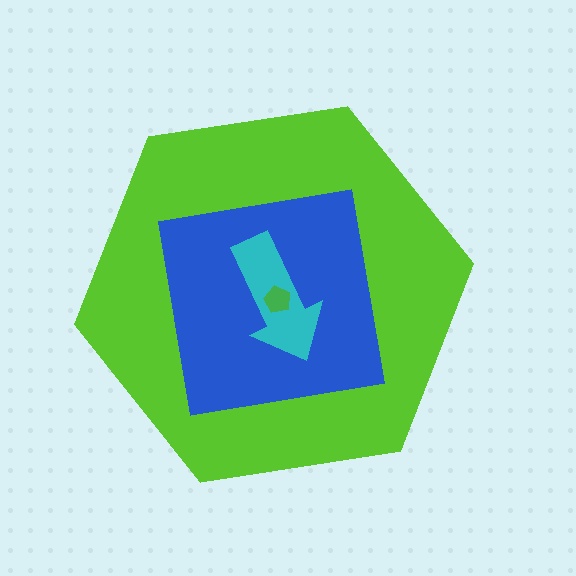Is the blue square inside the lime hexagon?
Yes.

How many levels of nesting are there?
4.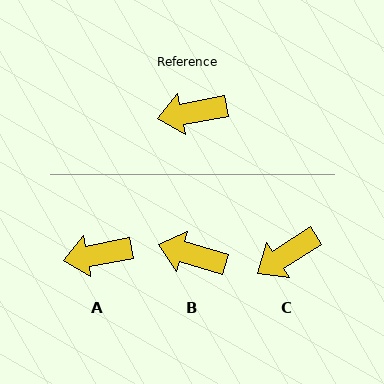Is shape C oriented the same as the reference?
No, it is off by about 22 degrees.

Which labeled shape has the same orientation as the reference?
A.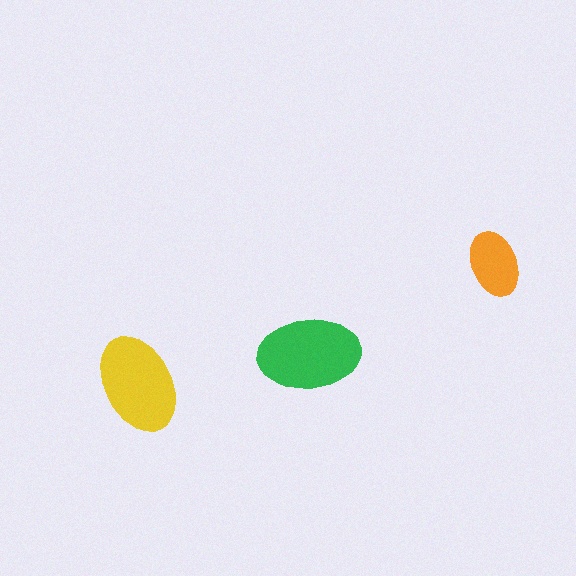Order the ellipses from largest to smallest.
the green one, the yellow one, the orange one.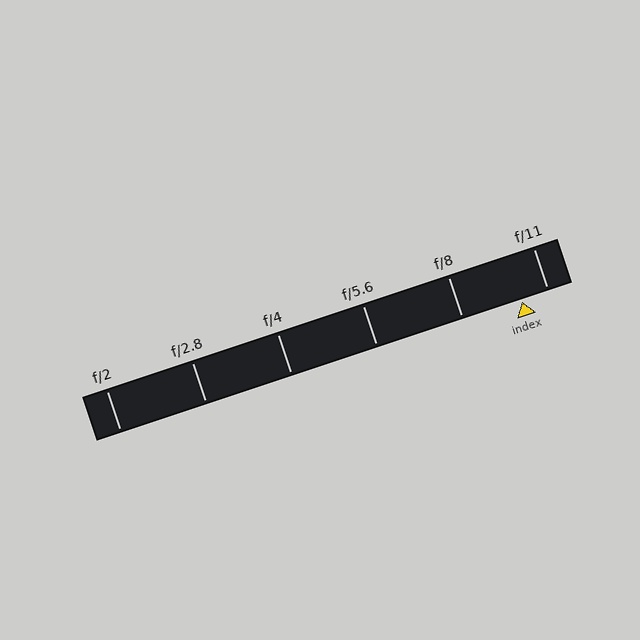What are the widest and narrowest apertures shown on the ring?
The widest aperture shown is f/2 and the narrowest is f/11.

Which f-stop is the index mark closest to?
The index mark is closest to f/11.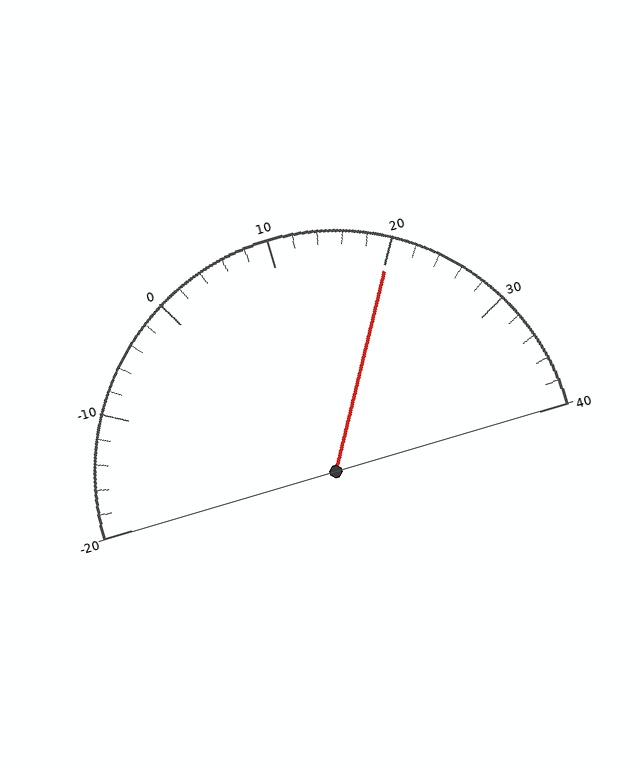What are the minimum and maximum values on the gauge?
The gauge ranges from -20 to 40.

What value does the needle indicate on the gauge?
The needle indicates approximately 20.